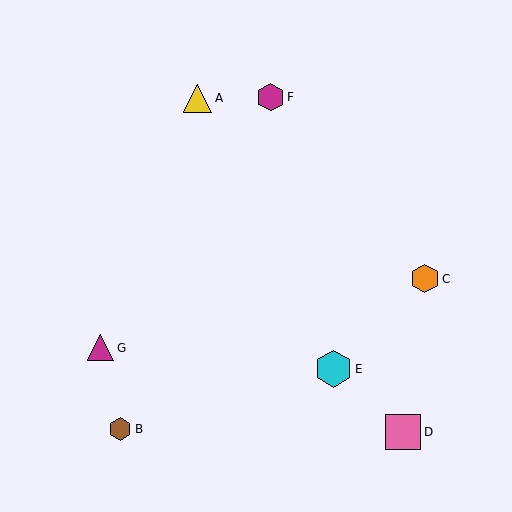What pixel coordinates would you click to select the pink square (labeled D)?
Click at (403, 432) to select the pink square D.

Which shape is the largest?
The cyan hexagon (labeled E) is the largest.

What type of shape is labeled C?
Shape C is an orange hexagon.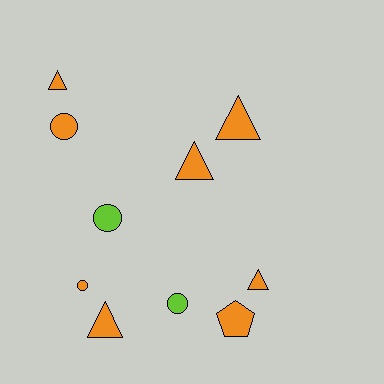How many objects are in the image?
There are 10 objects.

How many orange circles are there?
There are 2 orange circles.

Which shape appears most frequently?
Triangle, with 5 objects.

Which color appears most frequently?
Orange, with 8 objects.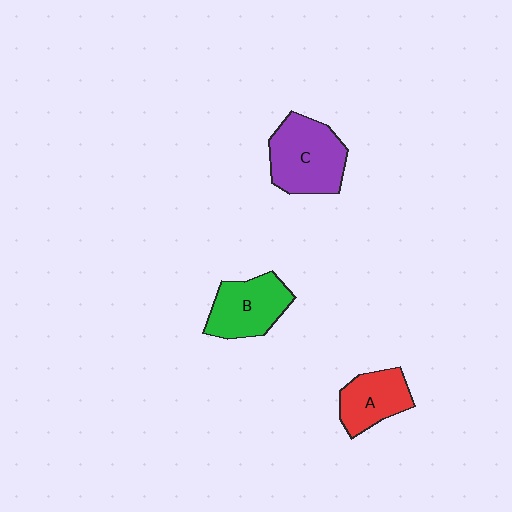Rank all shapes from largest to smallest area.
From largest to smallest: C (purple), B (green), A (red).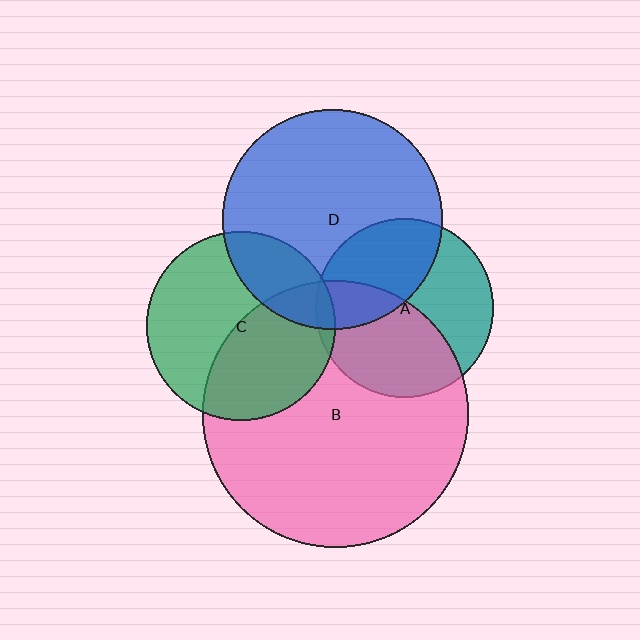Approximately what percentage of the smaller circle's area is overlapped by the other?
Approximately 40%.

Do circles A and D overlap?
Yes.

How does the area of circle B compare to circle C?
Approximately 2.0 times.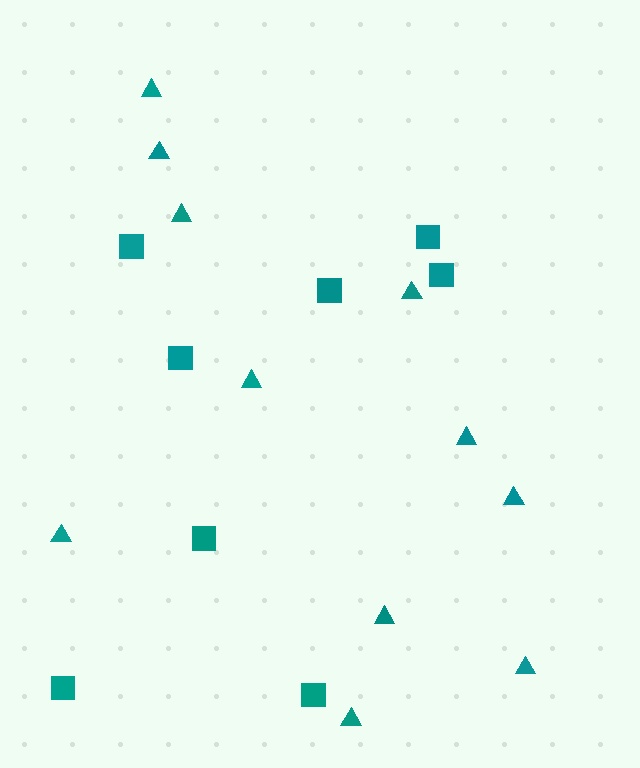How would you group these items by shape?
There are 2 groups: one group of triangles (11) and one group of squares (8).